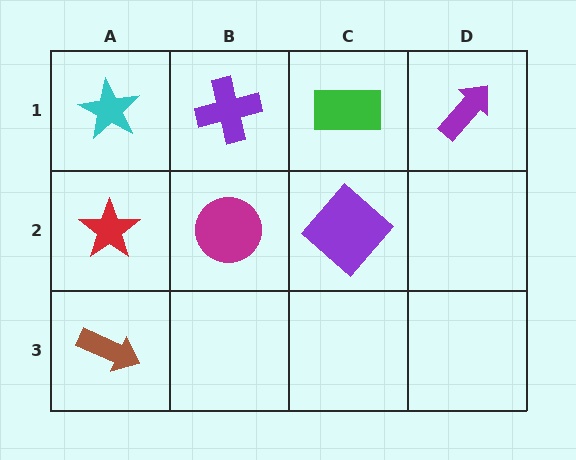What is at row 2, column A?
A red star.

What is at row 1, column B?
A purple cross.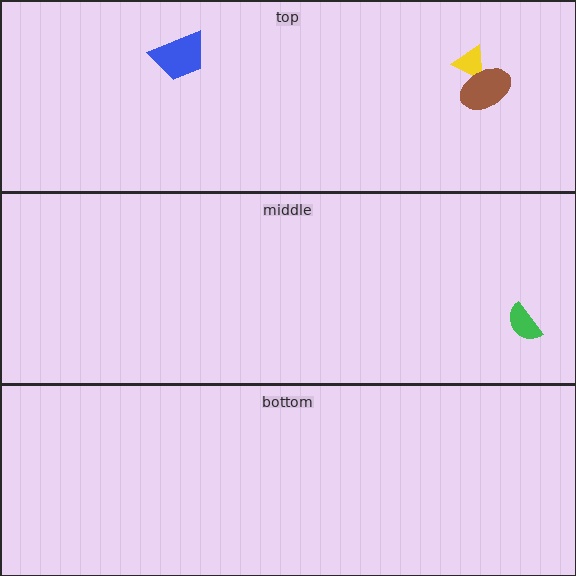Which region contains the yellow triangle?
The top region.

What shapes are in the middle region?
The green semicircle.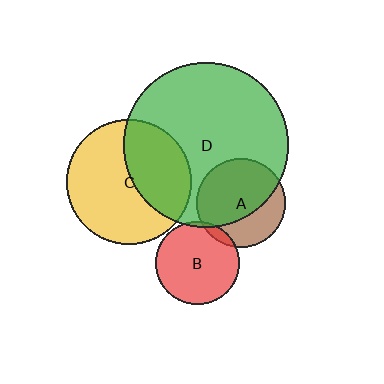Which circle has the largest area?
Circle D (green).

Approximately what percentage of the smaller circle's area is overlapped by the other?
Approximately 40%.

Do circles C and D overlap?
Yes.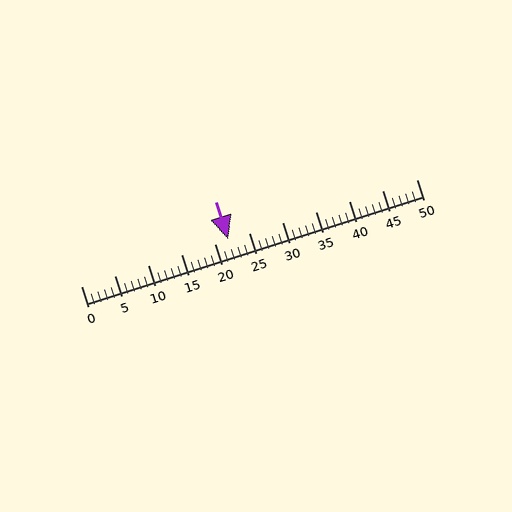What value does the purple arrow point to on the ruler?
The purple arrow points to approximately 22.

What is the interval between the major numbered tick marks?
The major tick marks are spaced 5 units apart.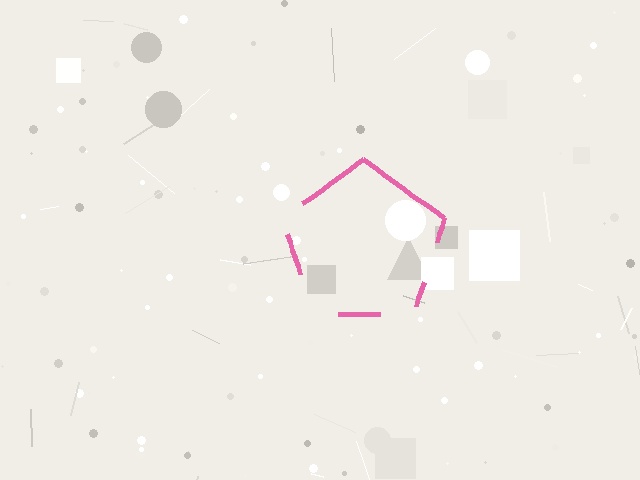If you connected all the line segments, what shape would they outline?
They would outline a pentagon.